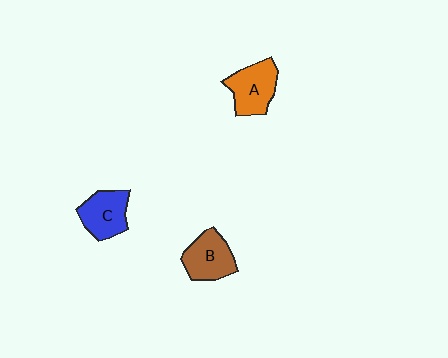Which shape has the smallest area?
Shape C (blue).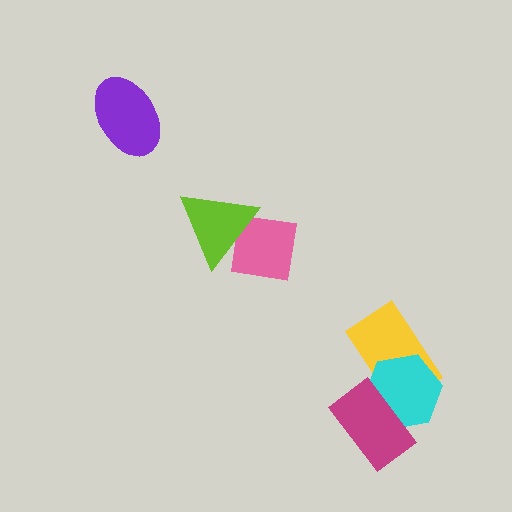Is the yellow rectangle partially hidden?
Yes, it is partially covered by another shape.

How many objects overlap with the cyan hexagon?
2 objects overlap with the cyan hexagon.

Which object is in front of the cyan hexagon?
The magenta rectangle is in front of the cyan hexagon.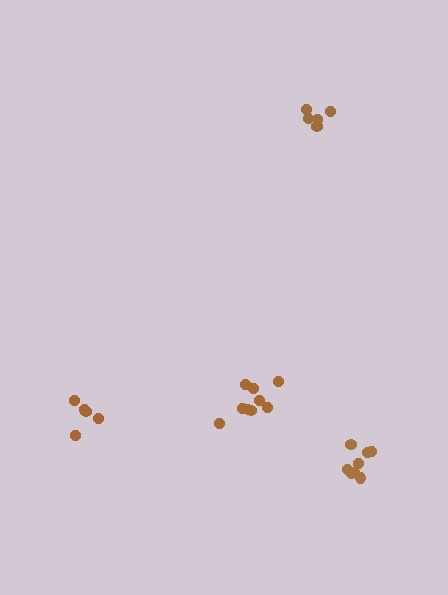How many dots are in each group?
Group 1: 5 dots, Group 2: 9 dots, Group 3: 8 dots, Group 4: 5 dots (27 total).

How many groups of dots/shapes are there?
There are 4 groups.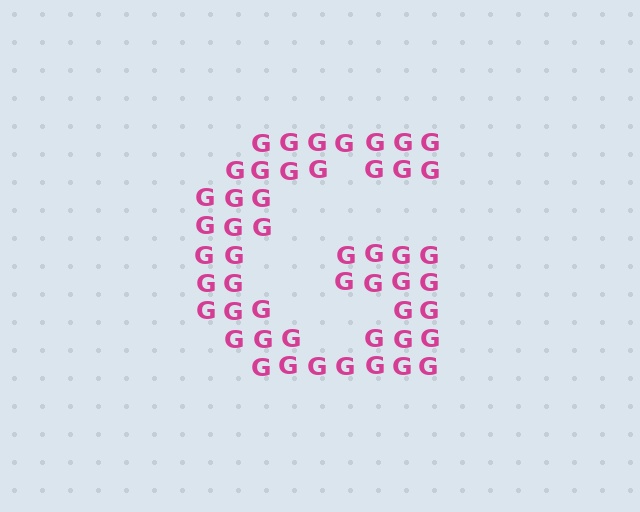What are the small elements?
The small elements are letter G's.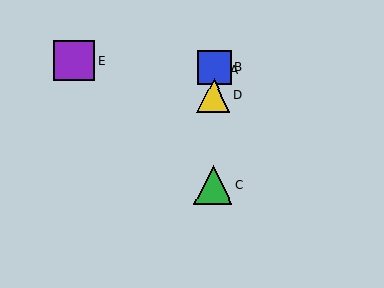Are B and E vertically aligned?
No, B is at x≈214 and E is at x≈74.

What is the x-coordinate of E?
Object E is at x≈74.